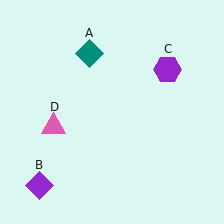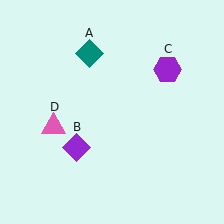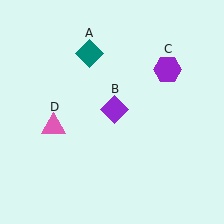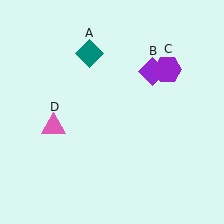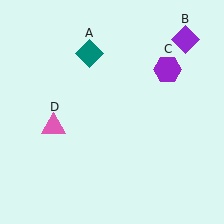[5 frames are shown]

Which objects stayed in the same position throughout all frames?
Teal diamond (object A) and purple hexagon (object C) and pink triangle (object D) remained stationary.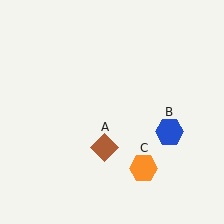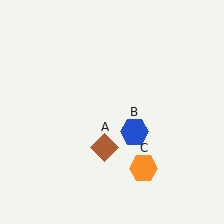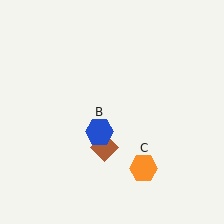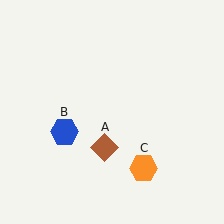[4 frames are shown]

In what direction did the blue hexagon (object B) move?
The blue hexagon (object B) moved left.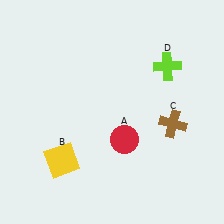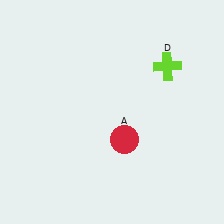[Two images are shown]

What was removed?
The brown cross (C), the yellow square (B) were removed in Image 2.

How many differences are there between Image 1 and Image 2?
There are 2 differences between the two images.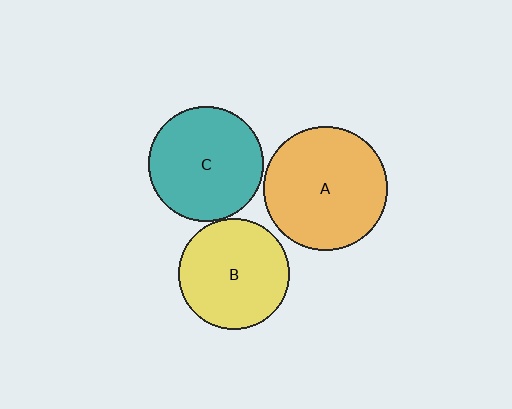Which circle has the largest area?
Circle A (orange).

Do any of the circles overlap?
No, none of the circles overlap.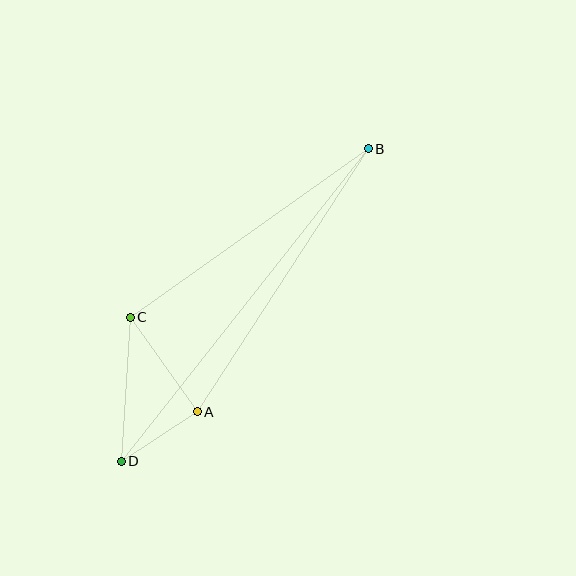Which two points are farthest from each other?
Points B and D are farthest from each other.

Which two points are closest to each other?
Points A and D are closest to each other.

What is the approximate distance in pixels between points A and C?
The distance between A and C is approximately 116 pixels.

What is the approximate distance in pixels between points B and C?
The distance between B and C is approximately 291 pixels.